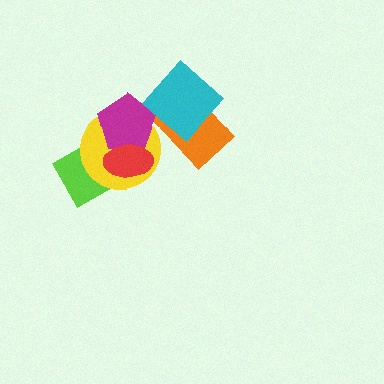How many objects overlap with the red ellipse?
3 objects overlap with the red ellipse.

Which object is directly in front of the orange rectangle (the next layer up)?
The magenta pentagon is directly in front of the orange rectangle.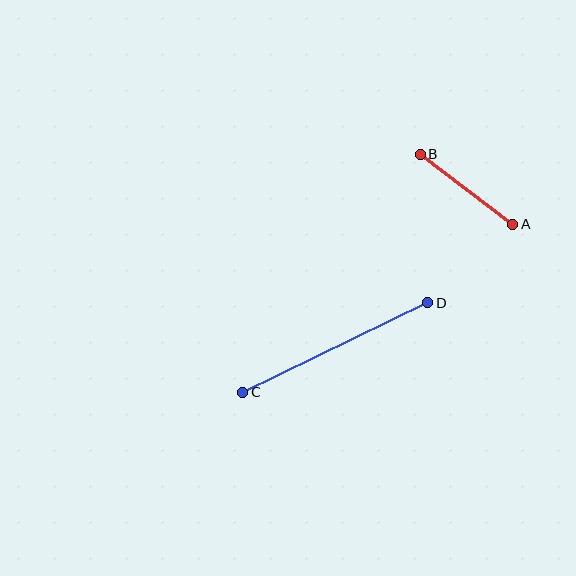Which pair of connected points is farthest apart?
Points C and D are farthest apart.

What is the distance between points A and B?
The distance is approximately 116 pixels.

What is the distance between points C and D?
The distance is approximately 206 pixels.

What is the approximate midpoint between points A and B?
The midpoint is at approximately (467, 189) pixels.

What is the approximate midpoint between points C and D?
The midpoint is at approximately (335, 347) pixels.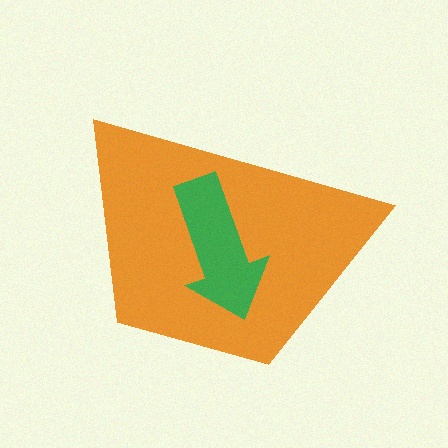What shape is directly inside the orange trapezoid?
The green arrow.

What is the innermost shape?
The green arrow.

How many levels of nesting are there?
2.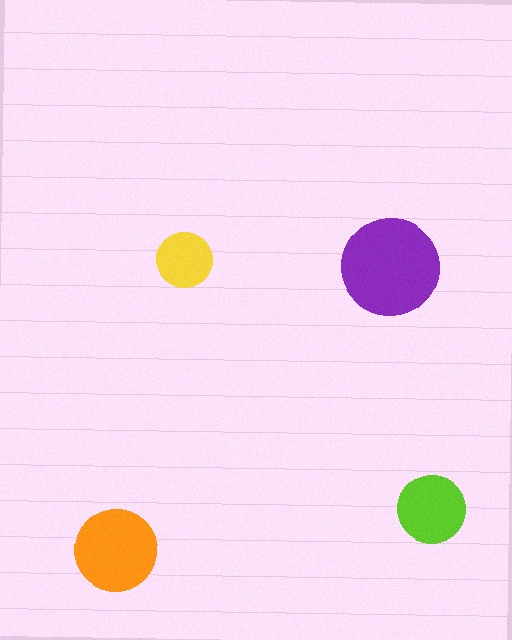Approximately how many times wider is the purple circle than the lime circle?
About 1.5 times wider.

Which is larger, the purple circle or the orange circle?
The purple one.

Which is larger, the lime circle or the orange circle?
The orange one.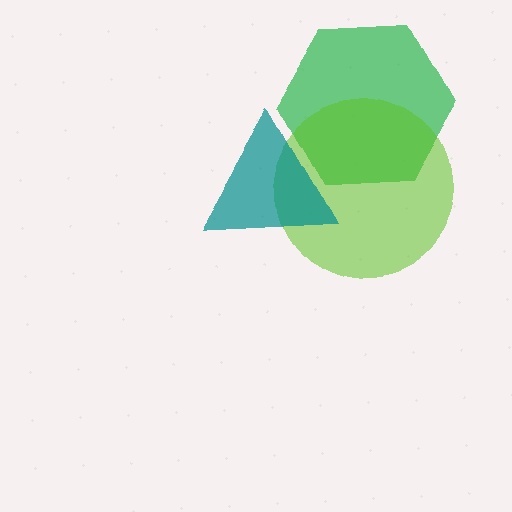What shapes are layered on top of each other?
The layered shapes are: a green hexagon, a lime circle, a teal triangle.